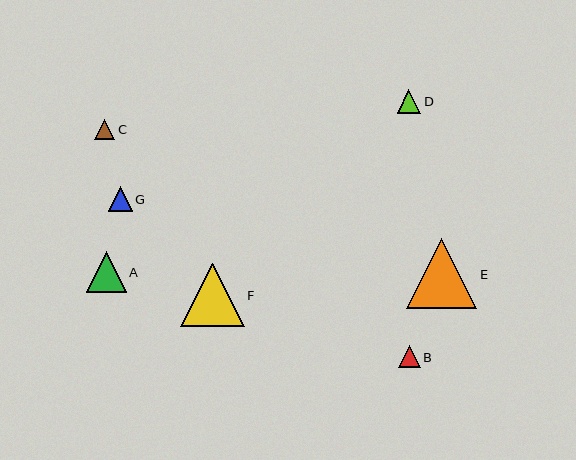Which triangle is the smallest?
Triangle C is the smallest with a size of approximately 20 pixels.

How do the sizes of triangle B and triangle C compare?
Triangle B and triangle C are approximately the same size.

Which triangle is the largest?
Triangle E is the largest with a size of approximately 70 pixels.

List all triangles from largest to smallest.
From largest to smallest: E, F, A, G, D, B, C.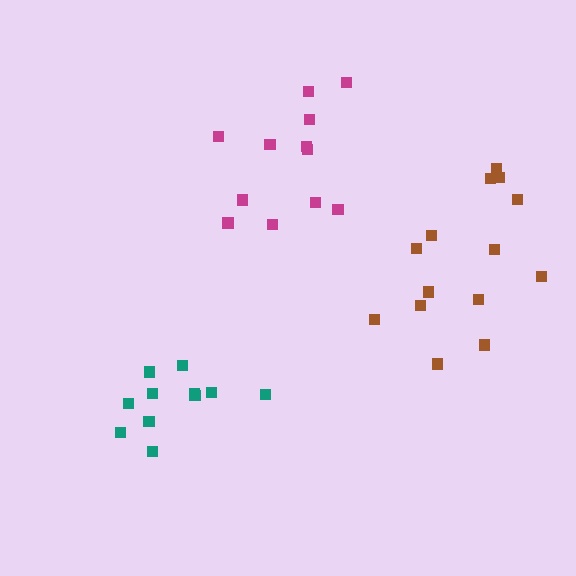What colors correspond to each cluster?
The clusters are colored: teal, magenta, brown.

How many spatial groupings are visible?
There are 3 spatial groupings.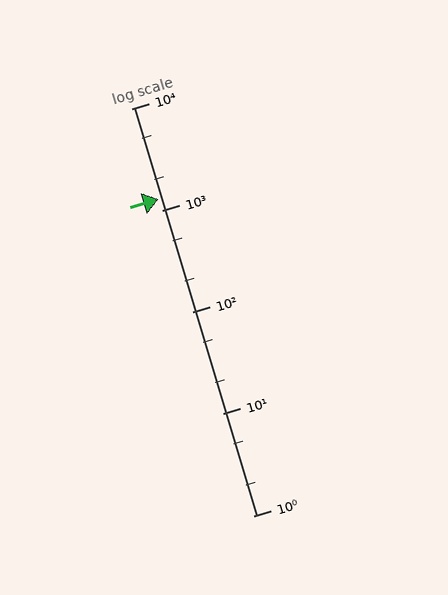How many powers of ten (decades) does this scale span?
The scale spans 4 decades, from 1 to 10000.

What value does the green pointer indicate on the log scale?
The pointer indicates approximately 1300.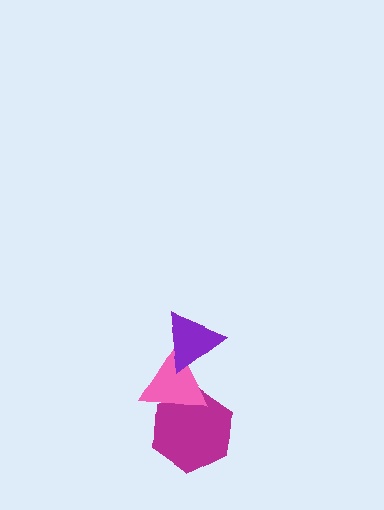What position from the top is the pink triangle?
The pink triangle is 2nd from the top.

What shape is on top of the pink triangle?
The purple triangle is on top of the pink triangle.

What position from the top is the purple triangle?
The purple triangle is 1st from the top.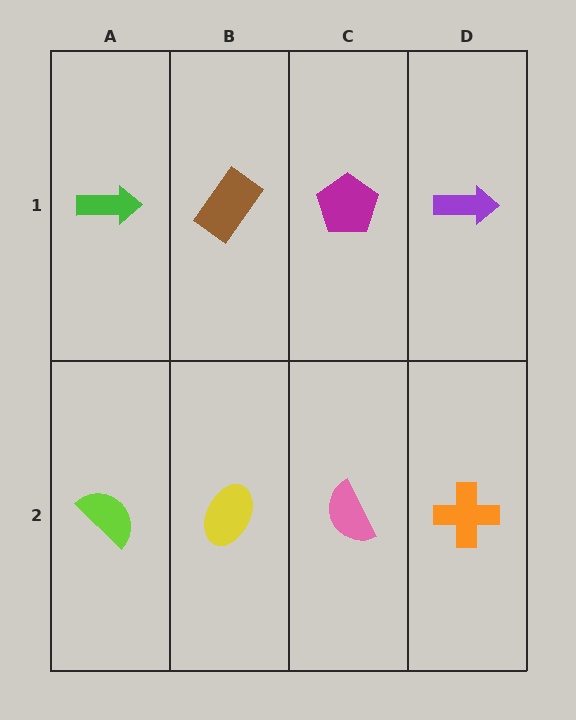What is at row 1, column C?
A magenta pentagon.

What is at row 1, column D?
A purple arrow.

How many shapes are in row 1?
4 shapes.